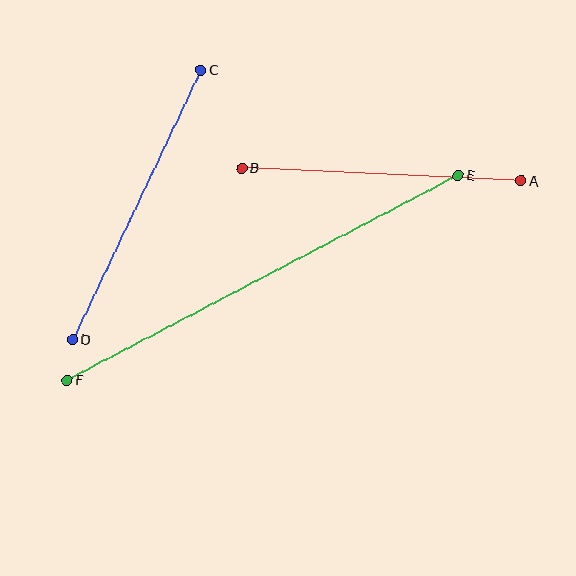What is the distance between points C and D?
The distance is approximately 299 pixels.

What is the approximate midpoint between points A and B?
The midpoint is at approximately (381, 174) pixels.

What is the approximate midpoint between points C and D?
The midpoint is at approximately (137, 205) pixels.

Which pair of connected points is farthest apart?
Points E and F are farthest apart.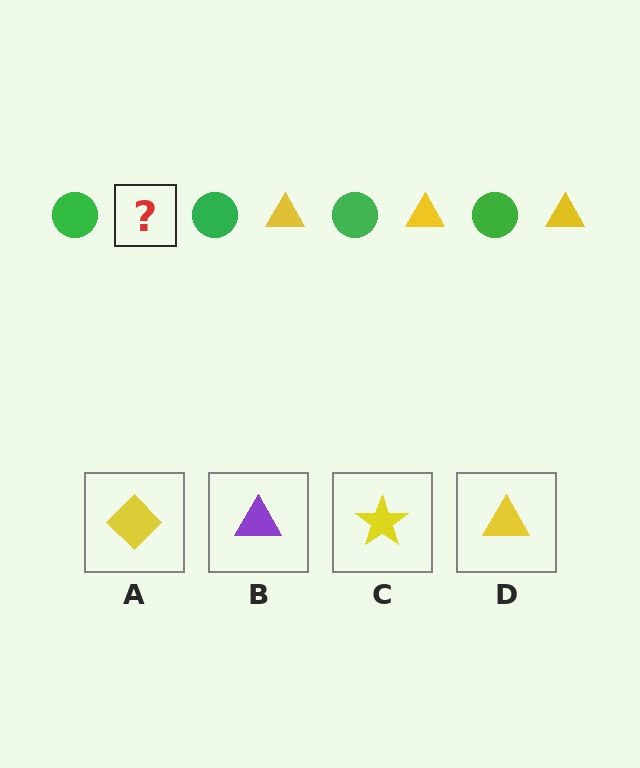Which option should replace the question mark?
Option D.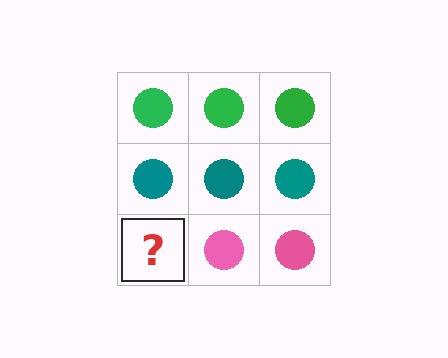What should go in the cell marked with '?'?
The missing cell should contain a pink circle.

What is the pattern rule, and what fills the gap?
The rule is that each row has a consistent color. The gap should be filled with a pink circle.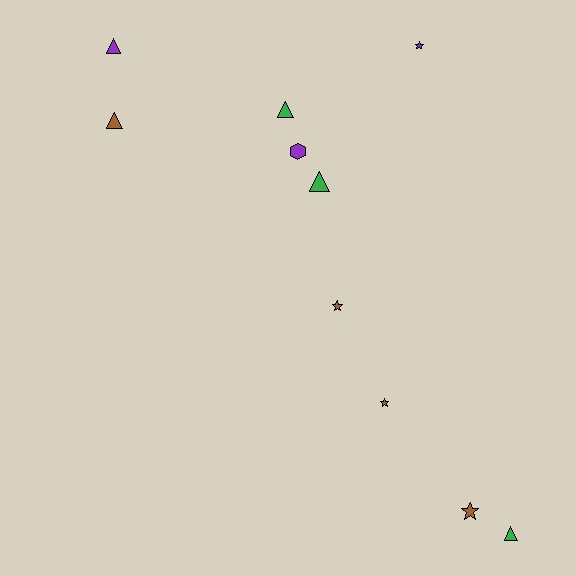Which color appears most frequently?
Brown, with 4 objects.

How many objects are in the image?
There are 10 objects.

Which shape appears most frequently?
Triangle, with 5 objects.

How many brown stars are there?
There are 3 brown stars.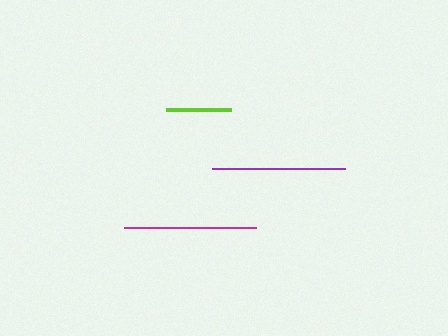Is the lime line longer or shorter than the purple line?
The purple line is longer than the lime line.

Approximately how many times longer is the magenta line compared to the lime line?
The magenta line is approximately 2.1 times the length of the lime line.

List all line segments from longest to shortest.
From longest to shortest: purple, magenta, lime.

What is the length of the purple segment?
The purple segment is approximately 133 pixels long.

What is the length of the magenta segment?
The magenta segment is approximately 132 pixels long.